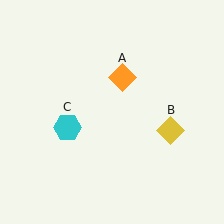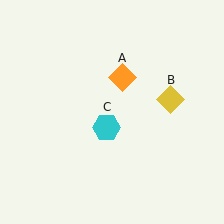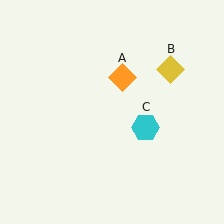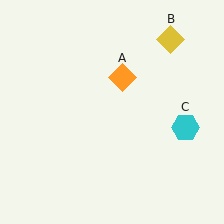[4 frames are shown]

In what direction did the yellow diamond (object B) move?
The yellow diamond (object B) moved up.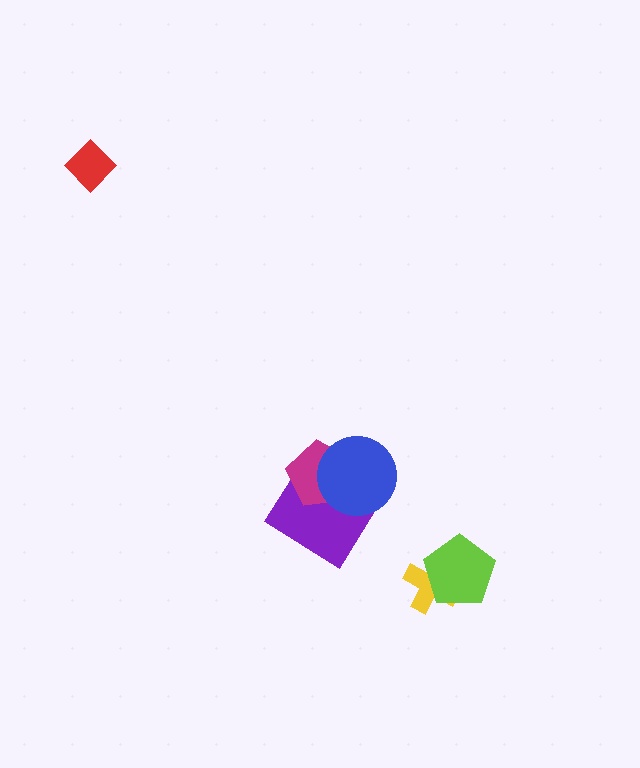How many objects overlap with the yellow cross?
1 object overlaps with the yellow cross.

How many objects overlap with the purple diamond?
2 objects overlap with the purple diamond.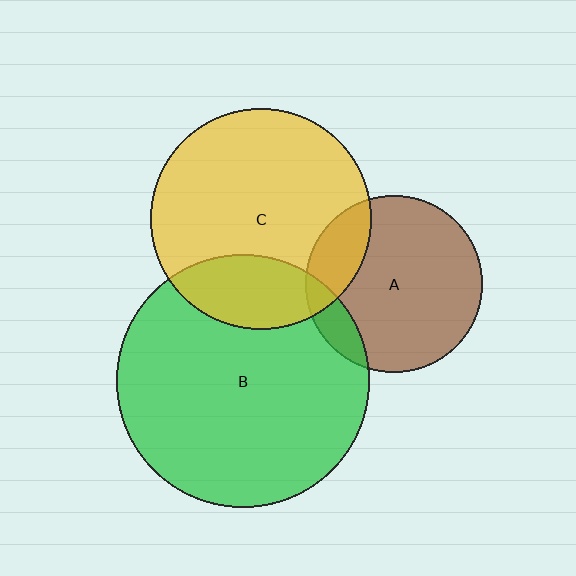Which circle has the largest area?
Circle B (green).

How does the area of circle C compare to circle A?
Approximately 1.5 times.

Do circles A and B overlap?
Yes.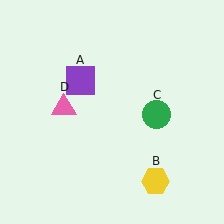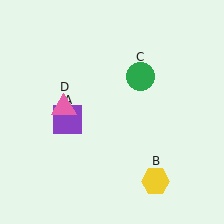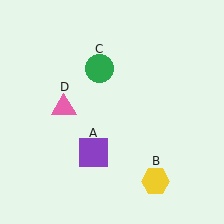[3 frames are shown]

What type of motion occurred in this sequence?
The purple square (object A), green circle (object C) rotated counterclockwise around the center of the scene.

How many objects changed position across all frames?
2 objects changed position: purple square (object A), green circle (object C).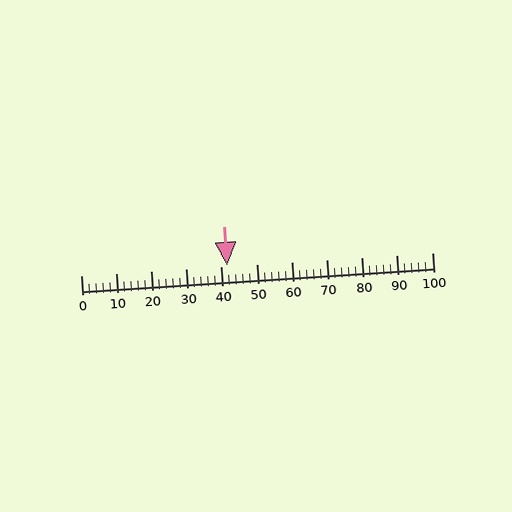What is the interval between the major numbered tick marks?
The major tick marks are spaced 10 units apart.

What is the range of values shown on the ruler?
The ruler shows values from 0 to 100.